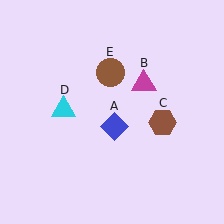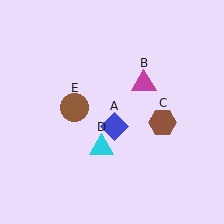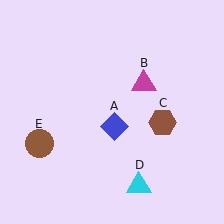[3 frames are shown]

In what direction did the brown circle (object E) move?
The brown circle (object E) moved down and to the left.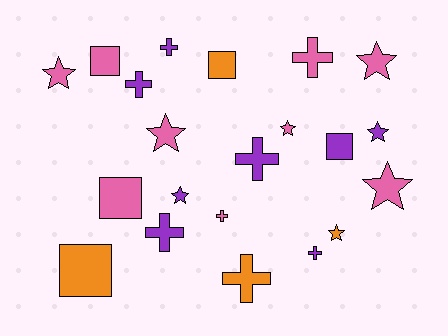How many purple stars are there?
There are 2 purple stars.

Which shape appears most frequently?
Star, with 8 objects.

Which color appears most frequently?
Pink, with 9 objects.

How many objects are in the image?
There are 21 objects.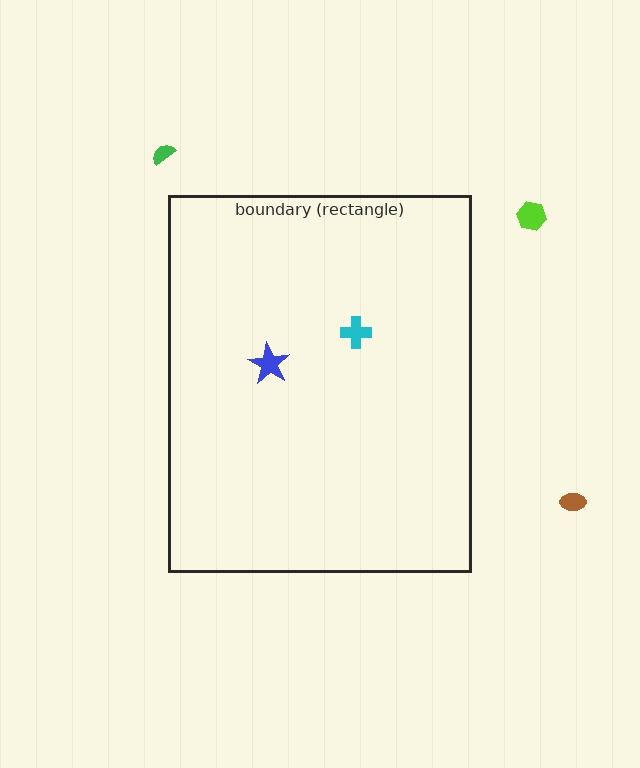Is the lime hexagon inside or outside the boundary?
Outside.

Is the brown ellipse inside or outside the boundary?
Outside.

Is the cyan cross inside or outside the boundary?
Inside.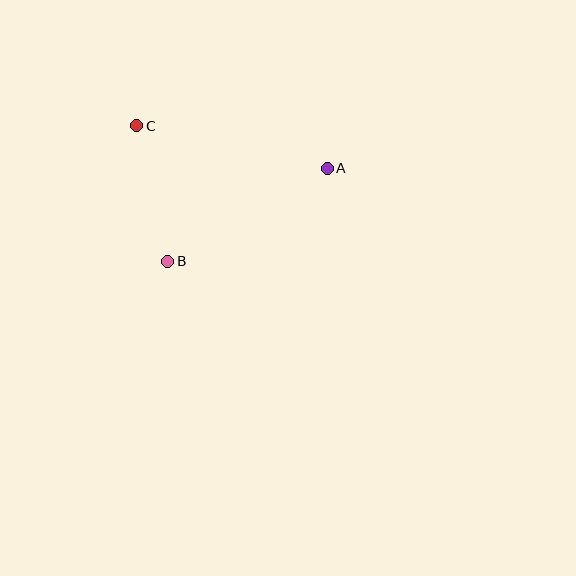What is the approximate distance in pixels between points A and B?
The distance between A and B is approximately 185 pixels.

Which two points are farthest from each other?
Points A and C are farthest from each other.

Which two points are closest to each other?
Points B and C are closest to each other.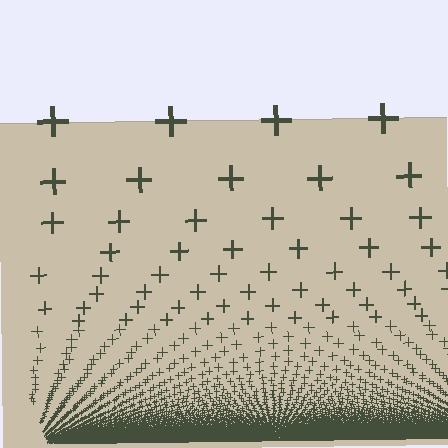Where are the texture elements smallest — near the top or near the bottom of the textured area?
Near the bottom.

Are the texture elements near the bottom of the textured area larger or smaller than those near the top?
Smaller. The gradient is inverted — elements near the bottom are smaller and denser.